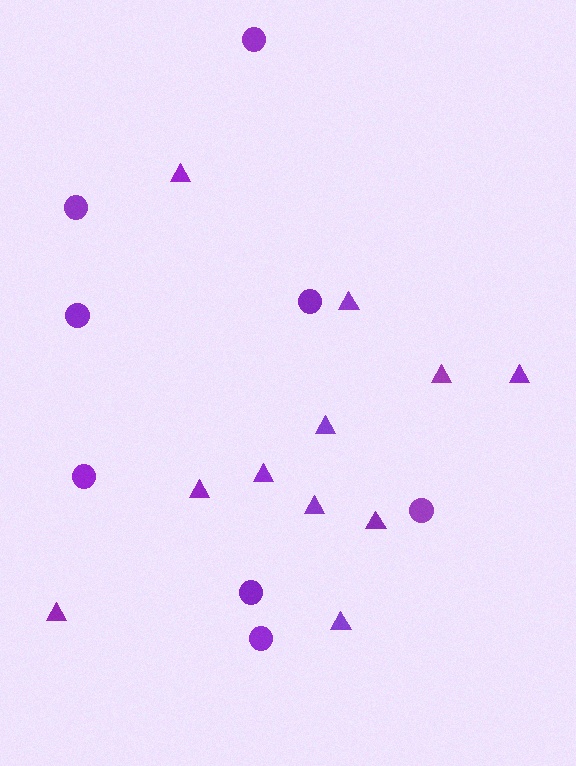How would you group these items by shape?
There are 2 groups: one group of triangles (11) and one group of circles (8).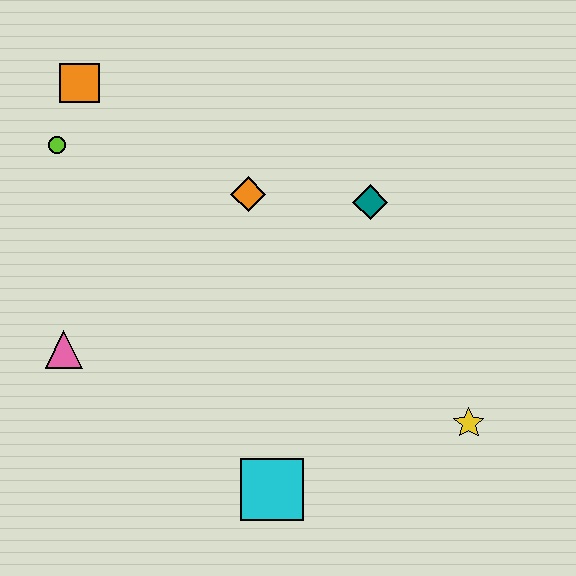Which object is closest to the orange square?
The lime circle is closest to the orange square.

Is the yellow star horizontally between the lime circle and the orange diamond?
No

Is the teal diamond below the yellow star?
No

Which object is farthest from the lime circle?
The yellow star is farthest from the lime circle.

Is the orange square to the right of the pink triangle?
Yes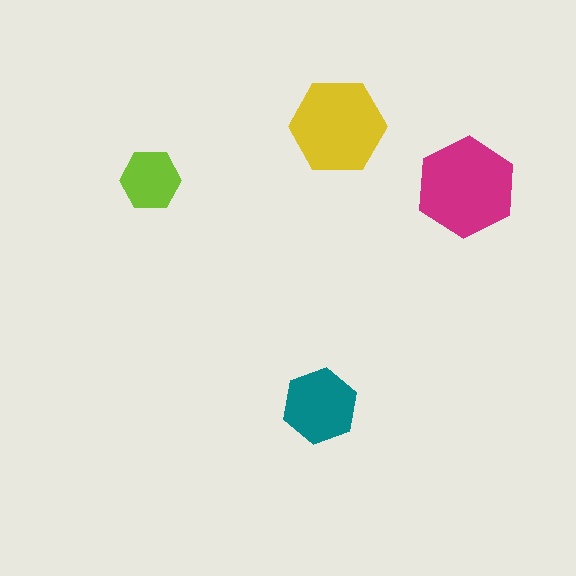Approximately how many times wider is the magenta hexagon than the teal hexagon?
About 1.5 times wider.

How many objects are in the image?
There are 4 objects in the image.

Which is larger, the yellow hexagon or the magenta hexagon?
The magenta one.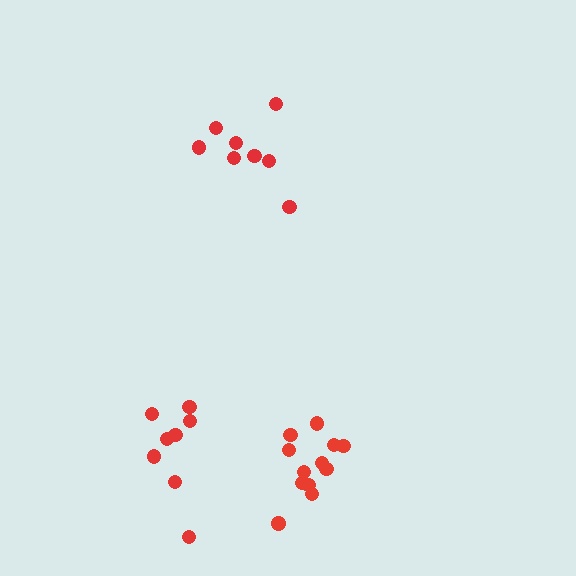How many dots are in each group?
Group 1: 12 dots, Group 2: 8 dots, Group 3: 8 dots (28 total).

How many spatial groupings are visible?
There are 3 spatial groupings.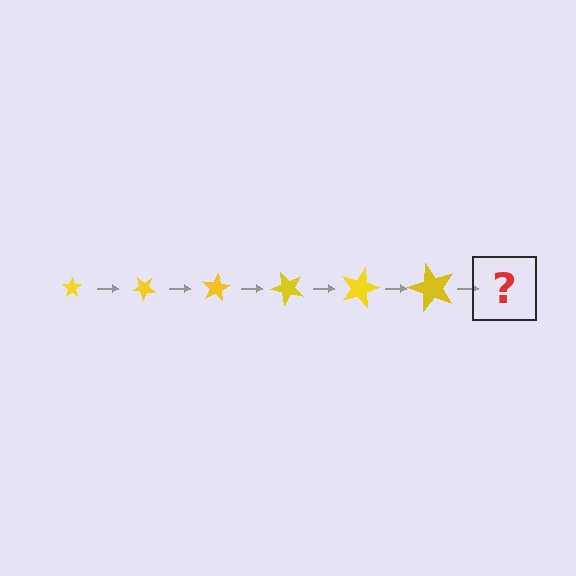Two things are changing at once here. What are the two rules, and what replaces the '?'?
The two rules are that the star grows larger each step and it rotates 40 degrees each step. The '?' should be a star, larger than the previous one and rotated 240 degrees from the start.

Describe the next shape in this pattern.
It should be a star, larger than the previous one and rotated 240 degrees from the start.